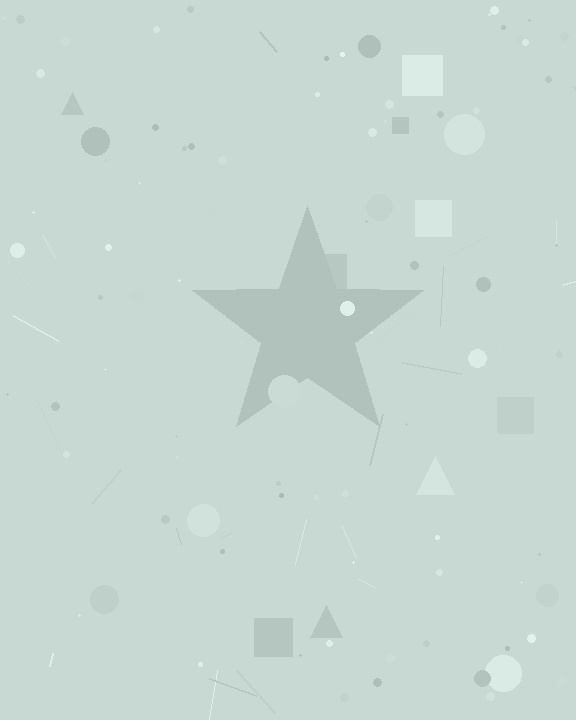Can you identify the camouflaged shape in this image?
The camouflaged shape is a star.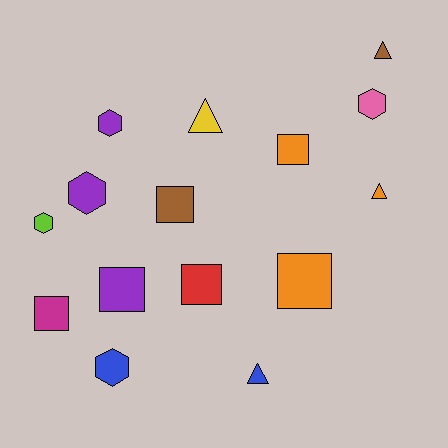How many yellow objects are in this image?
There is 1 yellow object.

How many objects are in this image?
There are 15 objects.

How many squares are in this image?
There are 6 squares.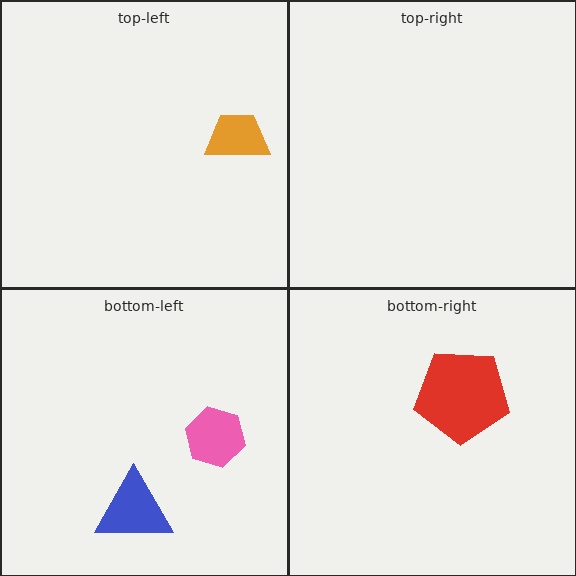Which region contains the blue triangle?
The bottom-left region.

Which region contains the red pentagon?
The bottom-right region.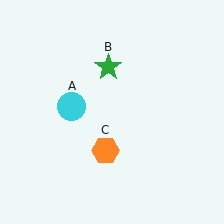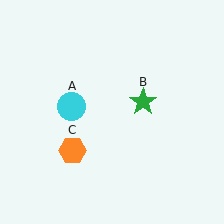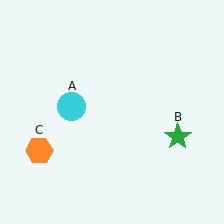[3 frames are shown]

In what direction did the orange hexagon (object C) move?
The orange hexagon (object C) moved left.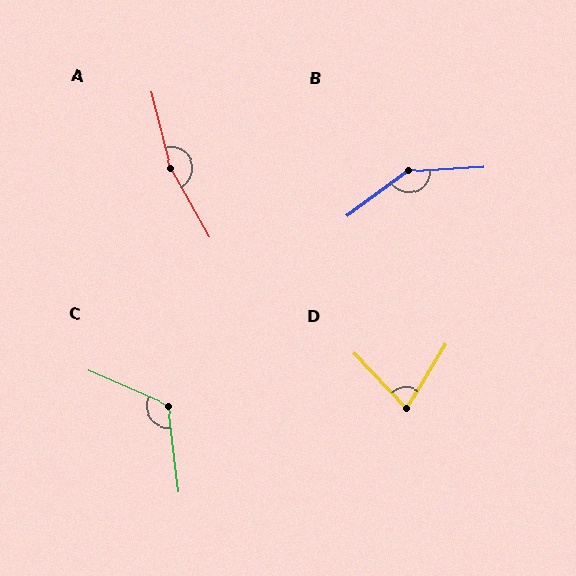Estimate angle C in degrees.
Approximately 121 degrees.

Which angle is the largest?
A, at approximately 165 degrees.